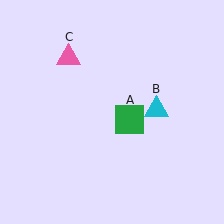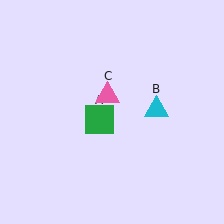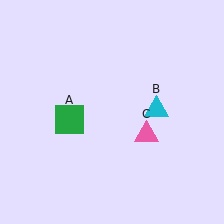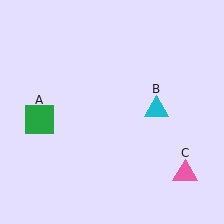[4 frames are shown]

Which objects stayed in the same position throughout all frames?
Cyan triangle (object B) remained stationary.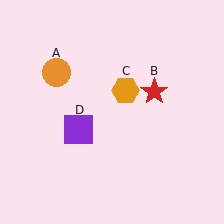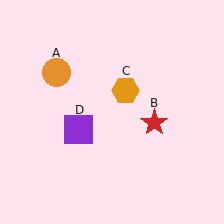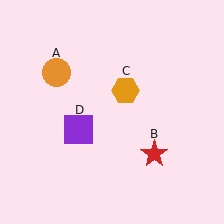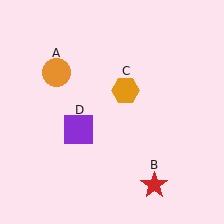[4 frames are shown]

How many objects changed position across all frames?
1 object changed position: red star (object B).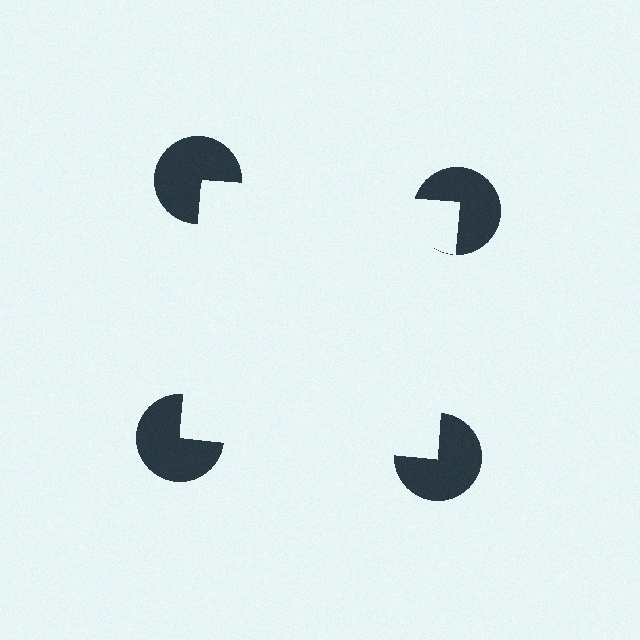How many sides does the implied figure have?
4 sides.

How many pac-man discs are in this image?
There are 4 — one at each vertex of the illusory square.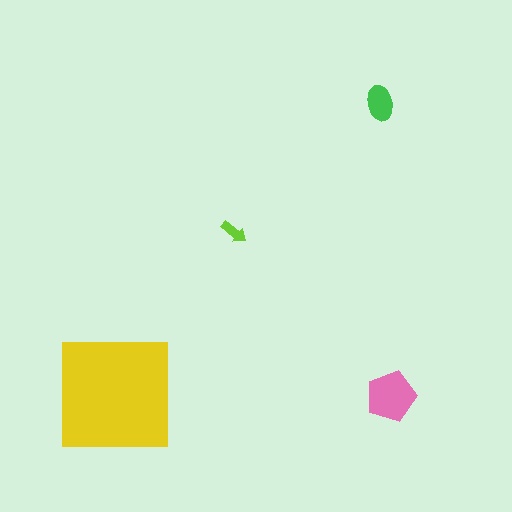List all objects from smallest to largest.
The lime arrow, the green ellipse, the pink pentagon, the yellow square.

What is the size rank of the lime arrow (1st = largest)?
4th.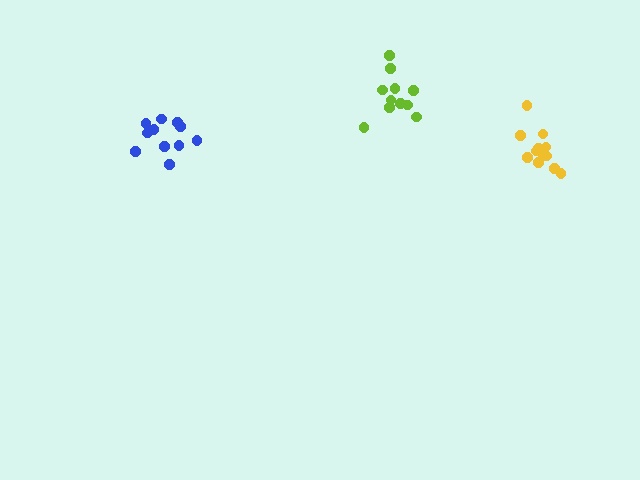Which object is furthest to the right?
The yellow cluster is rightmost.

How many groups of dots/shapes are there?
There are 3 groups.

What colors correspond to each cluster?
The clusters are colored: blue, lime, yellow.